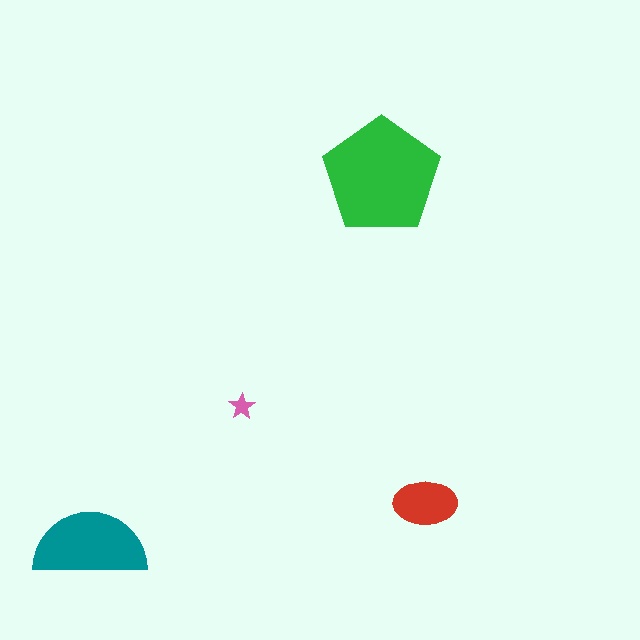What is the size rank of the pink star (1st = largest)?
4th.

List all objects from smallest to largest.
The pink star, the red ellipse, the teal semicircle, the green pentagon.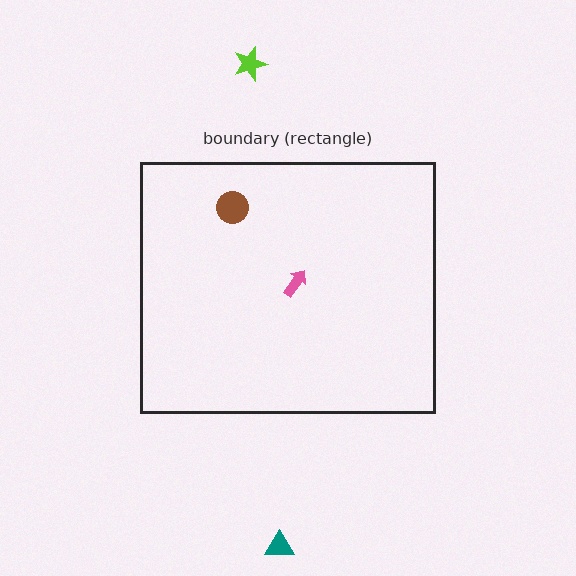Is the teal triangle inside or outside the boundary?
Outside.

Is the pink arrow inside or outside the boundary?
Inside.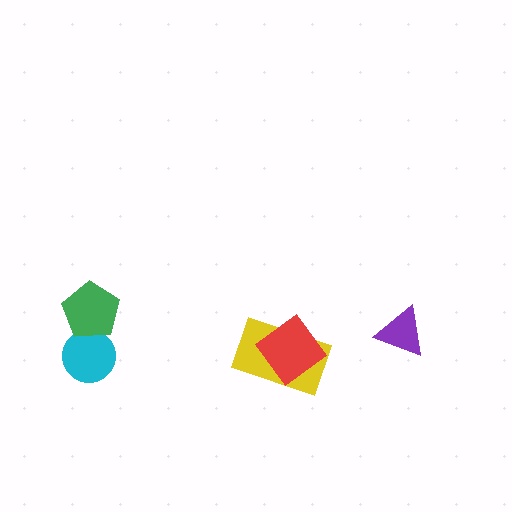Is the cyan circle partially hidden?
Yes, it is partially covered by another shape.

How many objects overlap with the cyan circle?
1 object overlaps with the cyan circle.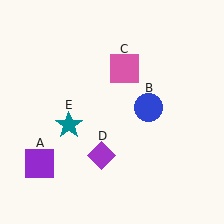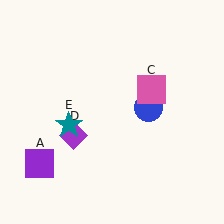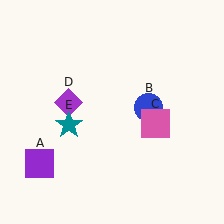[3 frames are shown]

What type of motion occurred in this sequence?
The pink square (object C), purple diamond (object D) rotated clockwise around the center of the scene.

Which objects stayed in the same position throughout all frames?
Purple square (object A) and blue circle (object B) and teal star (object E) remained stationary.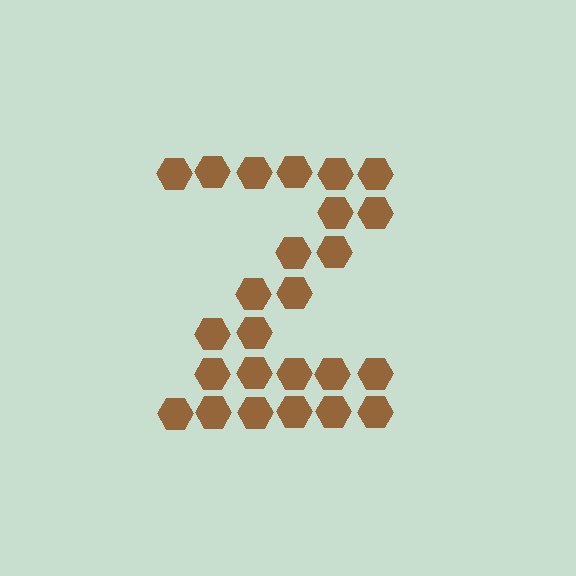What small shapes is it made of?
It is made of small hexagons.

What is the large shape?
The large shape is the letter Z.